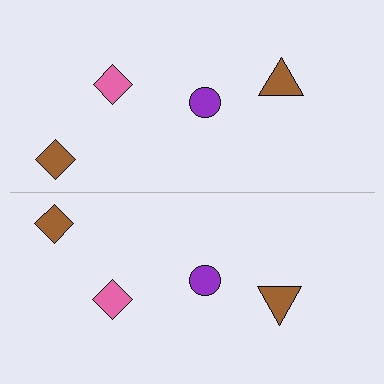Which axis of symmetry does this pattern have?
The pattern has a horizontal axis of symmetry running through the center of the image.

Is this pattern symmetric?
Yes, this pattern has bilateral (reflection) symmetry.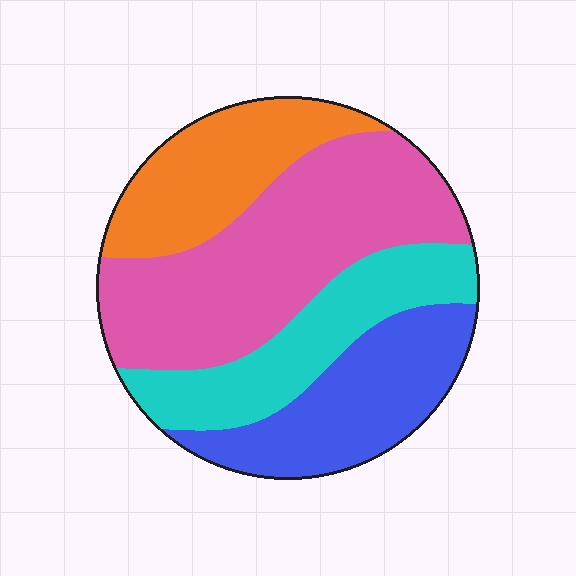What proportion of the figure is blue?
Blue takes up about one fifth (1/5) of the figure.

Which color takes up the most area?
Pink, at roughly 40%.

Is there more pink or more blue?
Pink.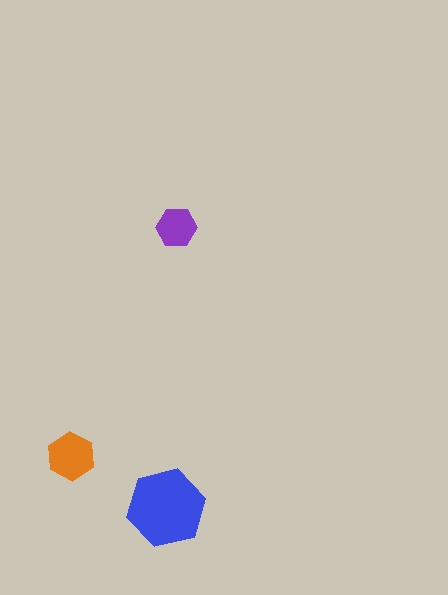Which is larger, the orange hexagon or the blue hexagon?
The blue one.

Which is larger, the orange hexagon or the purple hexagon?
The orange one.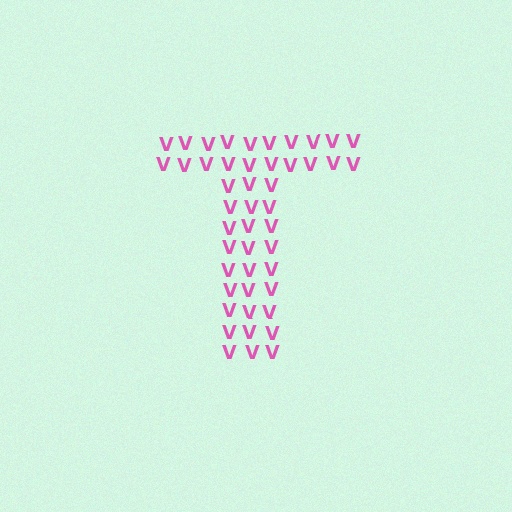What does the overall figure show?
The overall figure shows the letter T.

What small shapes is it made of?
It is made of small letter V's.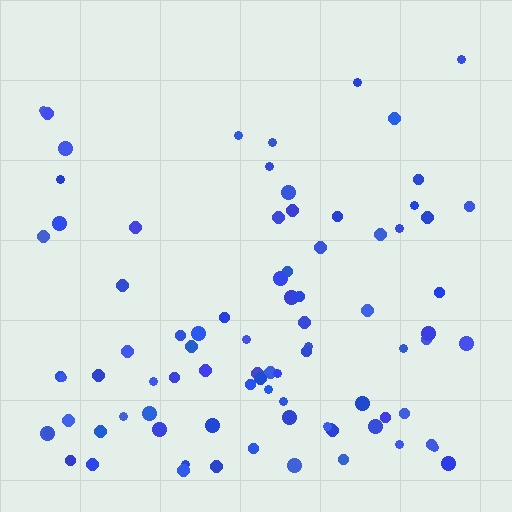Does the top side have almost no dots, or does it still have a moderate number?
Still a moderate number, just noticeably fewer than the bottom.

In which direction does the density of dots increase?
From top to bottom, with the bottom side densest.